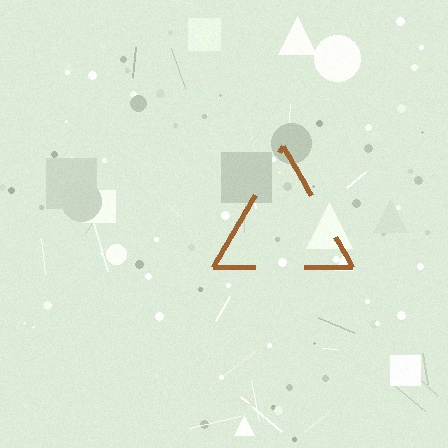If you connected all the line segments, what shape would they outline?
They would outline a triangle.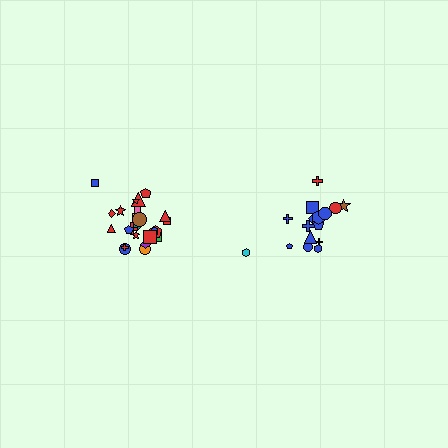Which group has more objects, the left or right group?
The left group.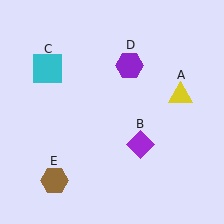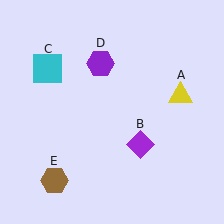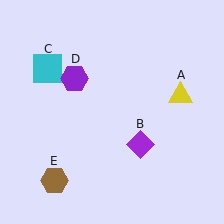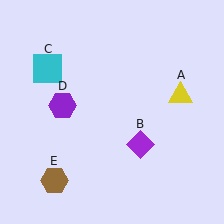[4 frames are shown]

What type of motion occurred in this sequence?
The purple hexagon (object D) rotated counterclockwise around the center of the scene.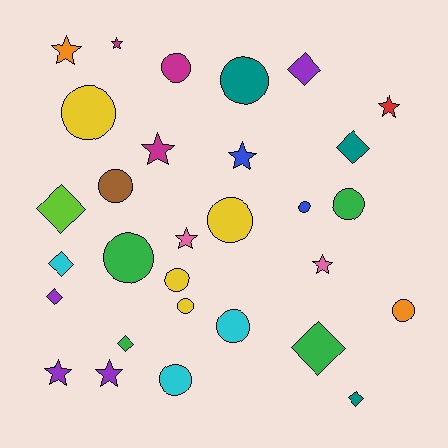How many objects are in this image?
There are 30 objects.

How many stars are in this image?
There are 9 stars.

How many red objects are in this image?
There is 1 red object.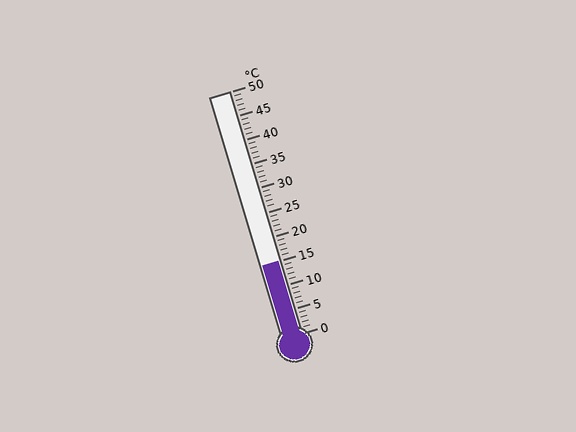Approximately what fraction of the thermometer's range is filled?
The thermometer is filled to approximately 30% of its range.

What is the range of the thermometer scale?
The thermometer scale ranges from 0°C to 50°C.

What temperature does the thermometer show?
The thermometer shows approximately 15°C.